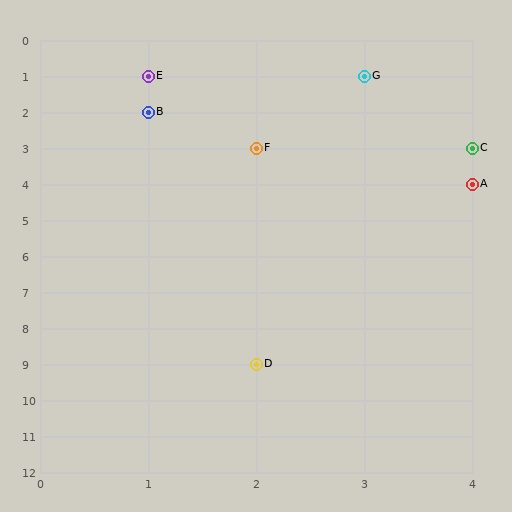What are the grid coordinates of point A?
Point A is at grid coordinates (4, 4).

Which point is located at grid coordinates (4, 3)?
Point C is at (4, 3).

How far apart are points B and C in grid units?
Points B and C are 3 columns and 1 row apart (about 3.2 grid units diagonally).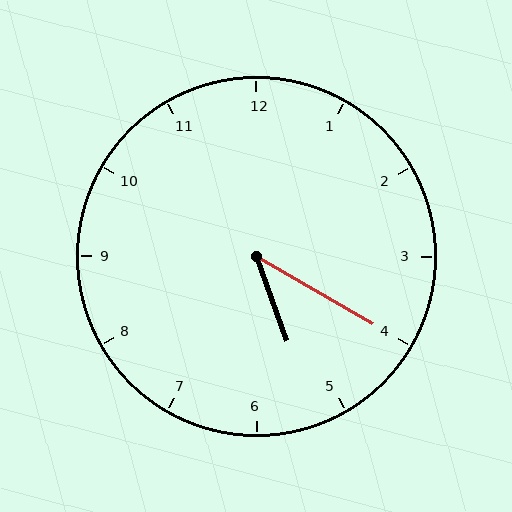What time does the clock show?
5:20.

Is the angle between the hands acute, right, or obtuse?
It is acute.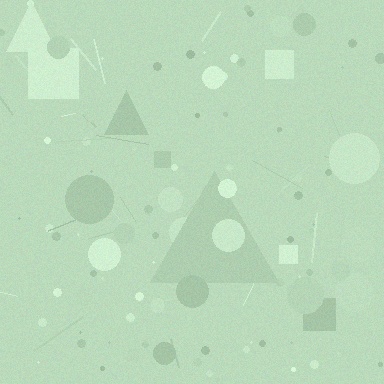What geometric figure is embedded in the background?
A triangle is embedded in the background.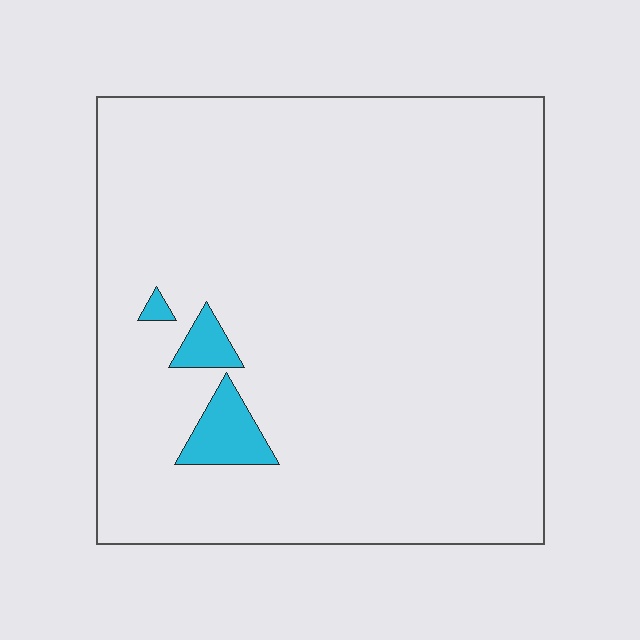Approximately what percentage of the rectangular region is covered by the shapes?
Approximately 5%.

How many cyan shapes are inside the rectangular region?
3.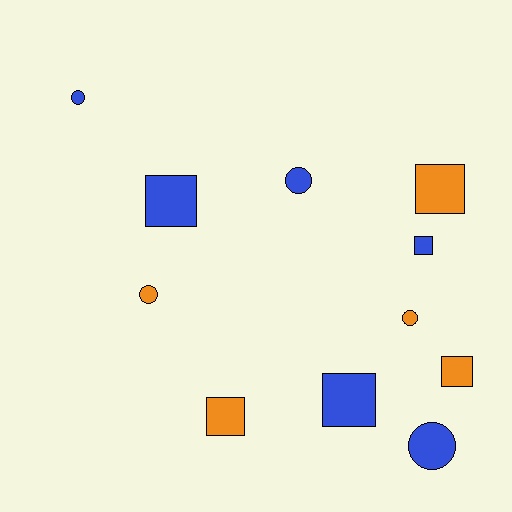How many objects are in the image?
There are 11 objects.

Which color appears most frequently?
Blue, with 6 objects.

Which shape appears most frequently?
Square, with 6 objects.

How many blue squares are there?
There are 3 blue squares.